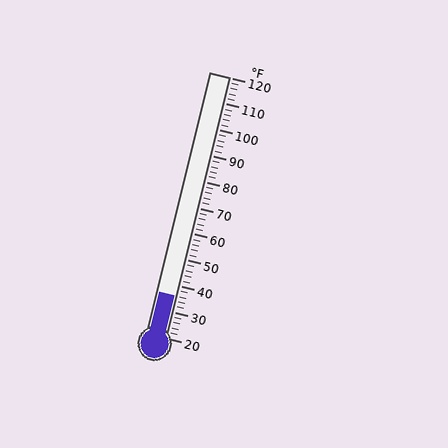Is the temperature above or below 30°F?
The temperature is above 30°F.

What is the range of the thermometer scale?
The thermometer scale ranges from 20°F to 120°F.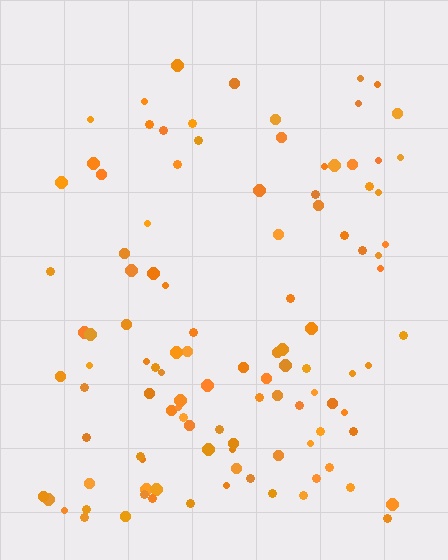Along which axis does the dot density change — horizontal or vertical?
Vertical.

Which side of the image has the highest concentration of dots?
The bottom.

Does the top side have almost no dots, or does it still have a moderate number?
Still a moderate number, just noticeably fewer than the bottom.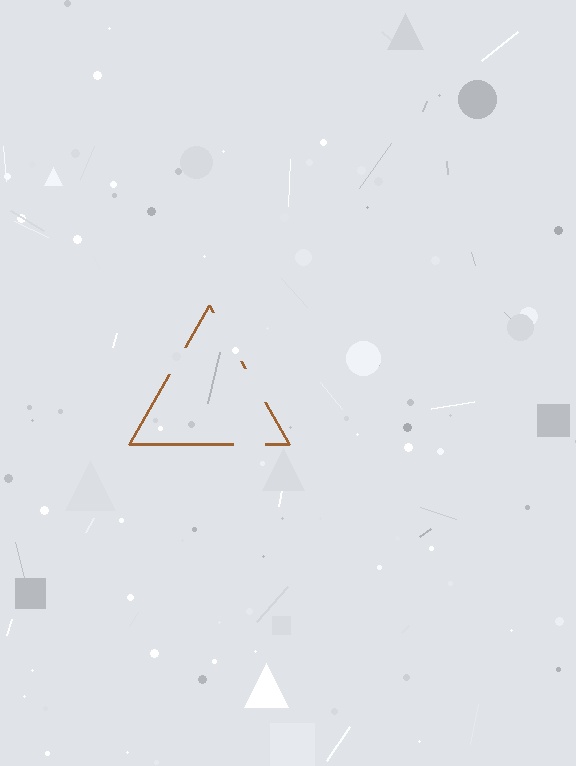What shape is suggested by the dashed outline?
The dashed outline suggests a triangle.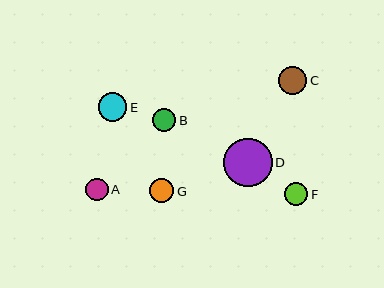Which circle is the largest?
Circle D is the largest with a size of approximately 49 pixels.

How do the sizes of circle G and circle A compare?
Circle G and circle A are approximately the same size.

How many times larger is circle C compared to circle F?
Circle C is approximately 1.2 times the size of circle F.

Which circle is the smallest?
Circle A is the smallest with a size of approximately 22 pixels.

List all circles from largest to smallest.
From largest to smallest: D, E, C, G, F, B, A.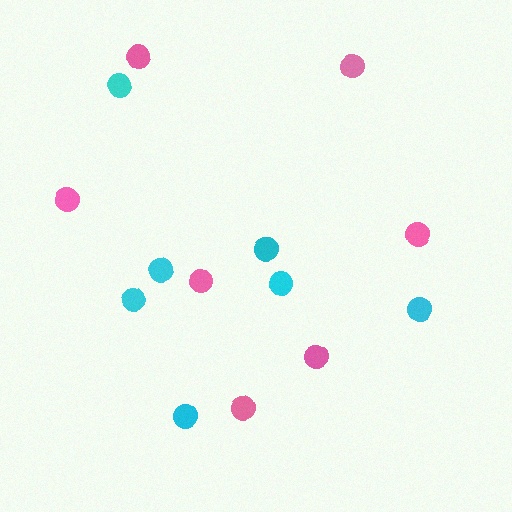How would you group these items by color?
There are 2 groups: one group of cyan circles (7) and one group of pink circles (7).